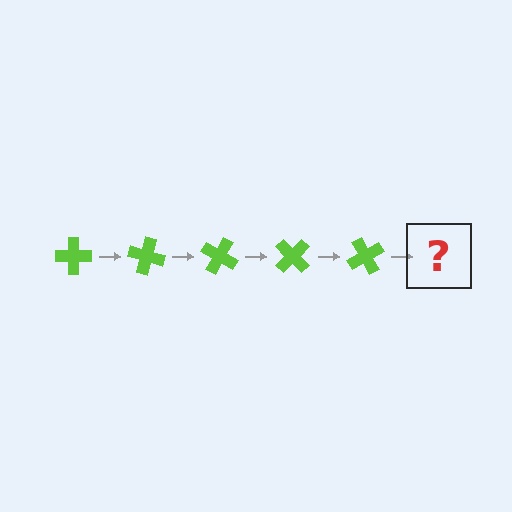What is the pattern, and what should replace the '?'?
The pattern is that the cross rotates 15 degrees each step. The '?' should be a lime cross rotated 75 degrees.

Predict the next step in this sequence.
The next step is a lime cross rotated 75 degrees.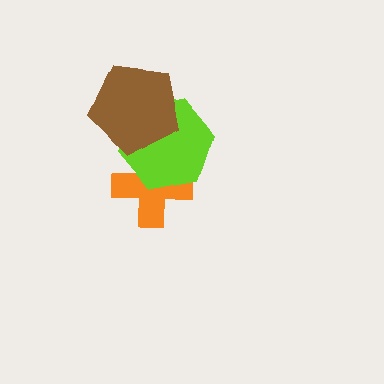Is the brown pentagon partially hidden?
No, no other shape covers it.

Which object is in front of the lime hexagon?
The brown pentagon is in front of the lime hexagon.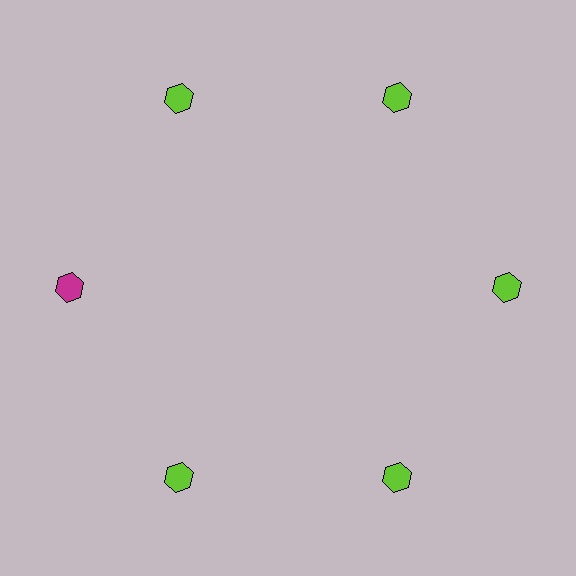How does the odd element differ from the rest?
It has a different color: magenta instead of lime.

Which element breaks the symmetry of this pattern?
The magenta hexagon at roughly the 9 o'clock position breaks the symmetry. All other shapes are lime hexagons.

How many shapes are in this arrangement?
There are 6 shapes arranged in a ring pattern.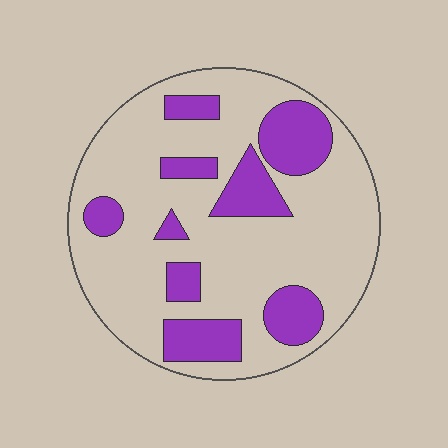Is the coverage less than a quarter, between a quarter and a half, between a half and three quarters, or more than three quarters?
Between a quarter and a half.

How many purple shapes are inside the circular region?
9.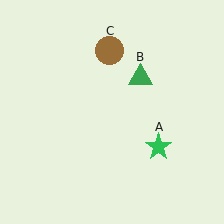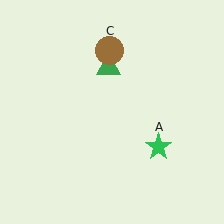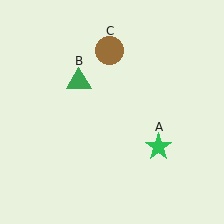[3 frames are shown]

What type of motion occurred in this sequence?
The green triangle (object B) rotated counterclockwise around the center of the scene.